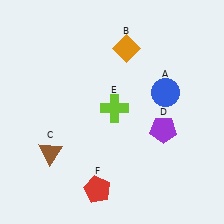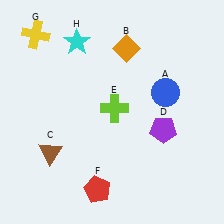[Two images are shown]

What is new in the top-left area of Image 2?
A cyan star (H) was added in the top-left area of Image 2.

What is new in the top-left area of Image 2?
A yellow cross (G) was added in the top-left area of Image 2.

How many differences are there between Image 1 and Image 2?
There are 2 differences between the two images.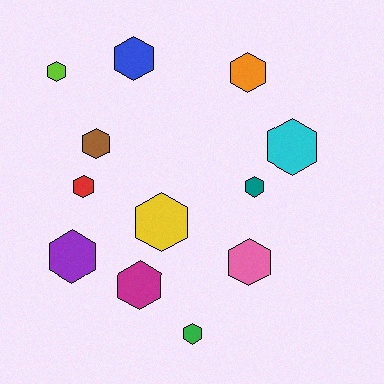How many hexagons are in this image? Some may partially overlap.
There are 12 hexagons.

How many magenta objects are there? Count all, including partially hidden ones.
There is 1 magenta object.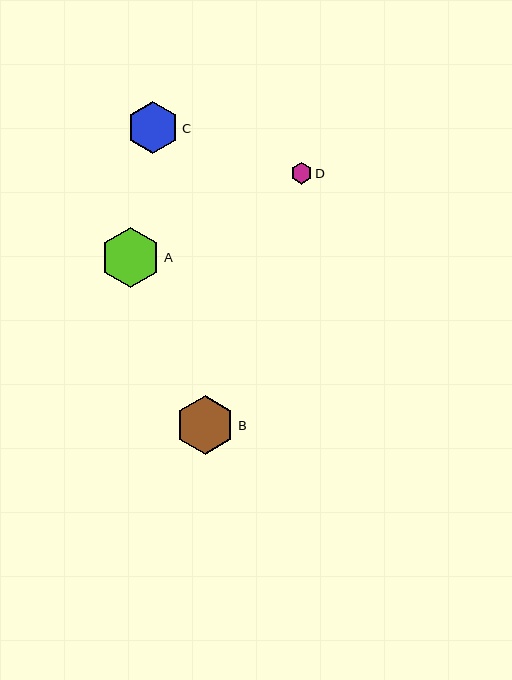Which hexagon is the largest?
Hexagon A is the largest with a size of approximately 60 pixels.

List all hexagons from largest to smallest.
From largest to smallest: A, B, C, D.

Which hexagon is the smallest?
Hexagon D is the smallest with a size of approximately 22 pixels.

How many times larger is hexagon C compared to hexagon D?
Hexagon C is approximately 2.4 times the size of hexagon D.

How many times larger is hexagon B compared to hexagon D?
Hexagon B is approximately 2.7 times the size of hexagon D.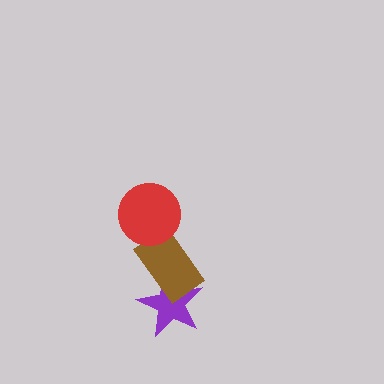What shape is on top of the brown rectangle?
The red circle is on top of the brown rectangle.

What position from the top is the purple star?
The purple star is 3rd from the top.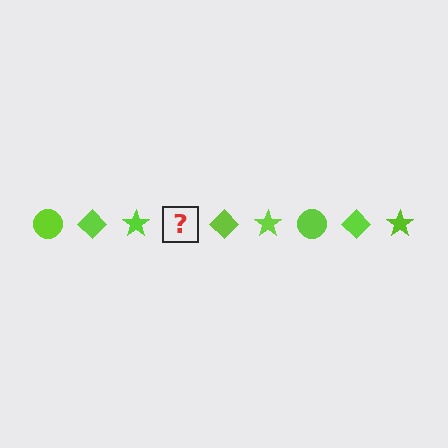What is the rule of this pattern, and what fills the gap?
The rule is that the pattern cycles through circle, diamond, star shapes in lime. The gap should be filled with a lime circle.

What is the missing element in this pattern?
The missing element is a lime circle.